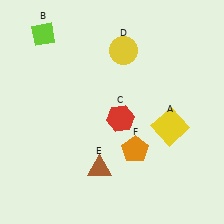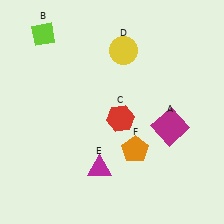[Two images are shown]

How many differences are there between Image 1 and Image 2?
There are 2 differences between the two images.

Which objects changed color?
A changed from yellow to magenta. E changed from brown to magenta.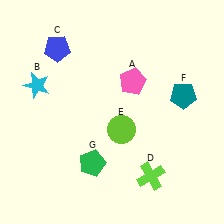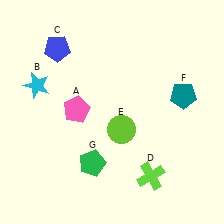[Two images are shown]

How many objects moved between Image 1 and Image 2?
1 object moved between the two images.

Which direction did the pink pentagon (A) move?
The pink pentagon (A) moved left.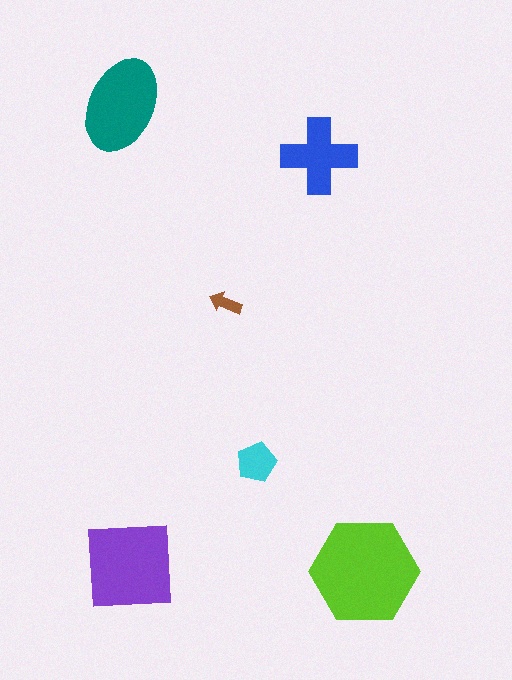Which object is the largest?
The lime hexagon.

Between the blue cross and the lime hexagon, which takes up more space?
The lime hexagon.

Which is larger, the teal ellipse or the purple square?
The purple square.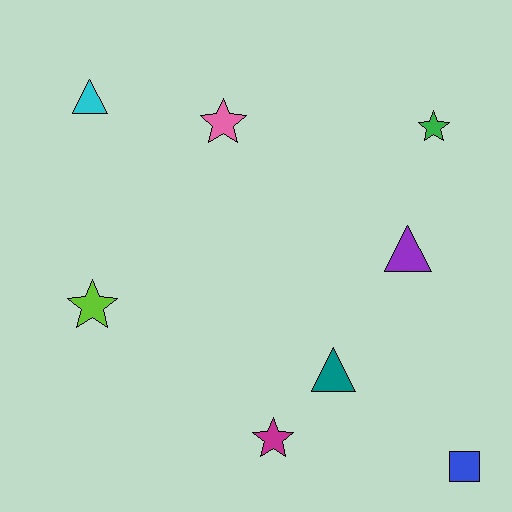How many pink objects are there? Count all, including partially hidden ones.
There is 1 pink object.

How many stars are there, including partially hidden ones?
There are 4 stars.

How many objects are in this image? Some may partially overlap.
There are 8 objects.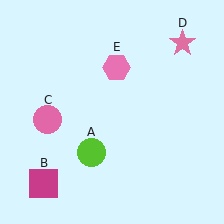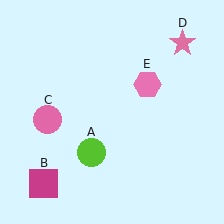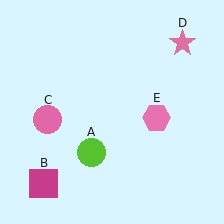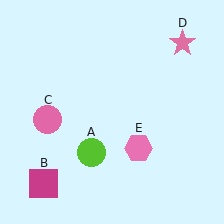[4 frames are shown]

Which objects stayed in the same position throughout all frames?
Lime circle (object A) and magenta square (object B) and pink circle (object C) and pink star (object D) remained stationary.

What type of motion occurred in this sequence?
The pink hexagon (object E) rotated clockwise around the center of the scene.